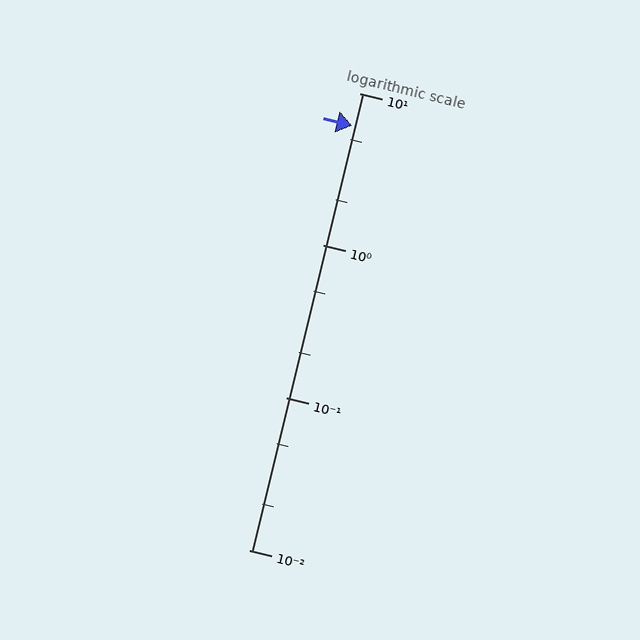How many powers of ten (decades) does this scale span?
The scale spans 3 decades, from 0.01 to 10.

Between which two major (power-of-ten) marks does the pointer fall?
The pointer is between 1 and 10.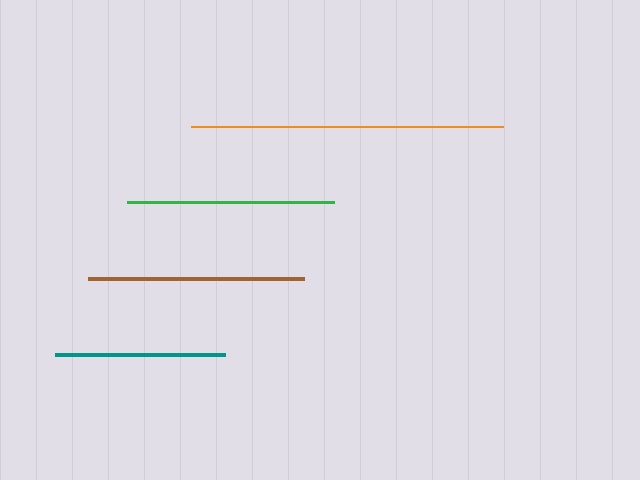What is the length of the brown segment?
The brown segment is approximately 216 pixels long.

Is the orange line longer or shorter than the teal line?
The orange line is longer than the teal line.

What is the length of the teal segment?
The teal segment is approximately 170 pixels long.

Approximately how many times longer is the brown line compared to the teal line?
The brown line is approximately 1.3 times the length of the teal line.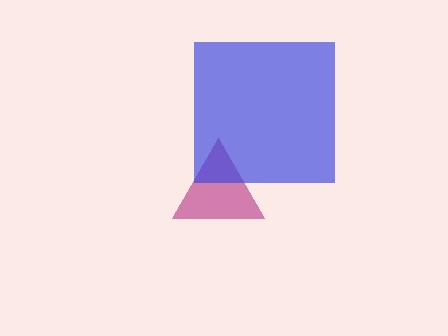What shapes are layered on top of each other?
The layered shapes are: a magenta triangle, a blue square.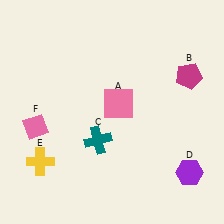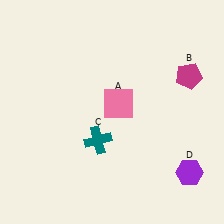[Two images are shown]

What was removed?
The yellow cross (E), the pink diamond (F) were removed in Image 2.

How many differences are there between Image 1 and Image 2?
There are 2 differences between the two images.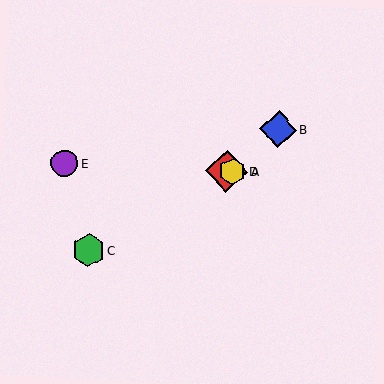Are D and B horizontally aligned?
No, D is at y≈171 and B is at y≈129.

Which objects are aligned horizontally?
Objects A, D, E are aligned horizontally.